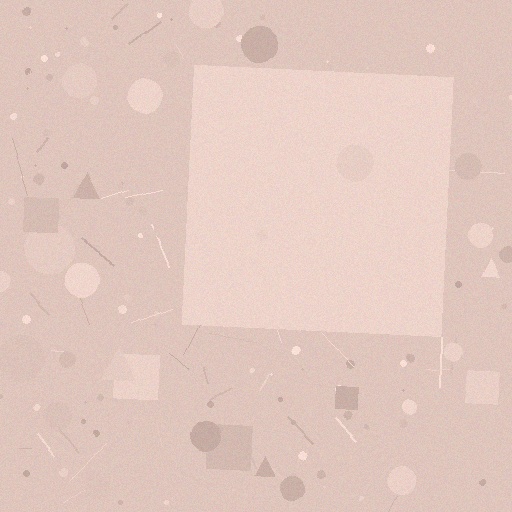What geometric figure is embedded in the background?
A square is embedded in the background.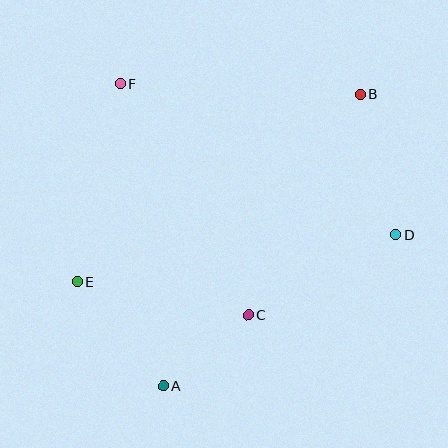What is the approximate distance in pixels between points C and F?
The distance between C and F is approximately 265 pixels.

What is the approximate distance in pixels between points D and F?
The distance between D and F is approximately 315 pixels.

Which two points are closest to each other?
Points A and C are closest to each other.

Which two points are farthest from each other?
Points A and B are farthest from each other.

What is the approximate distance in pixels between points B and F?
The distance between B and F is approximately 241 pixels.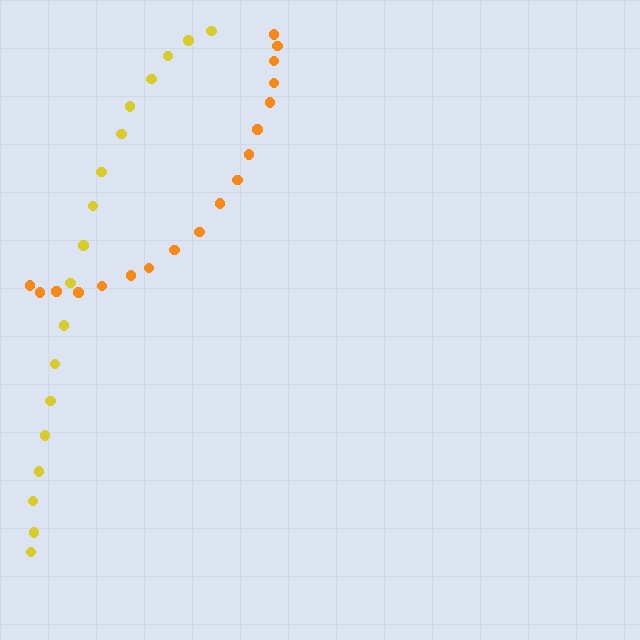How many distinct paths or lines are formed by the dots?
There are 2 distinct paths.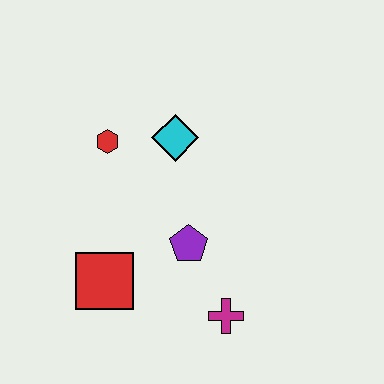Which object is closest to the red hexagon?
The cyan diamond is closest to the red hexagon.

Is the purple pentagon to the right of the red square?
Yes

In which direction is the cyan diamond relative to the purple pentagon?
The cyan diamond is above the purple pentagon.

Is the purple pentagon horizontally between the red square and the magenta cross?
Yes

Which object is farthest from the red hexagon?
The magenta cross is farthest from the red hexagon.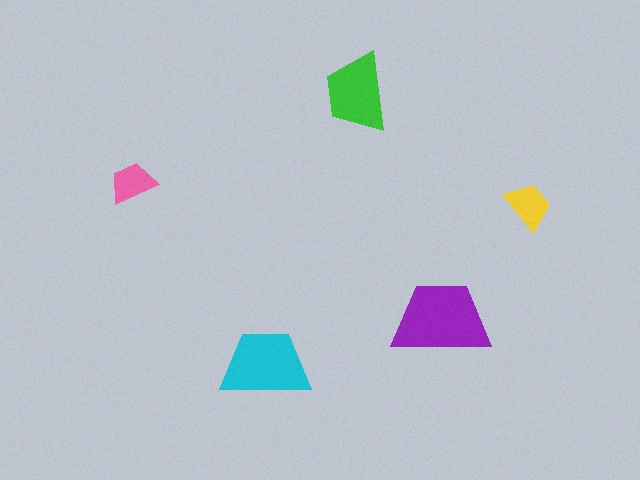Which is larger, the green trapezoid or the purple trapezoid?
The purple one.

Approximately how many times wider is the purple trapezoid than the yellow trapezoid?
About 2 times wider.